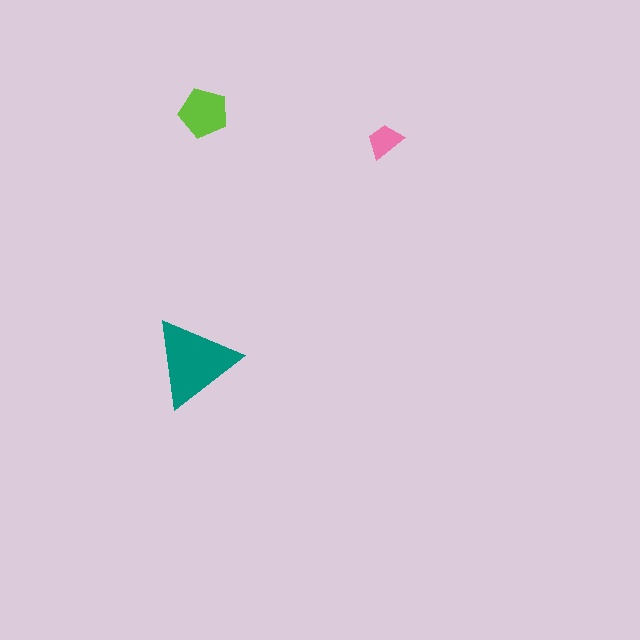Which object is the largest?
The teal triangle.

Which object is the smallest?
The pink trapezoid.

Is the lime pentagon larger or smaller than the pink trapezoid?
Larger.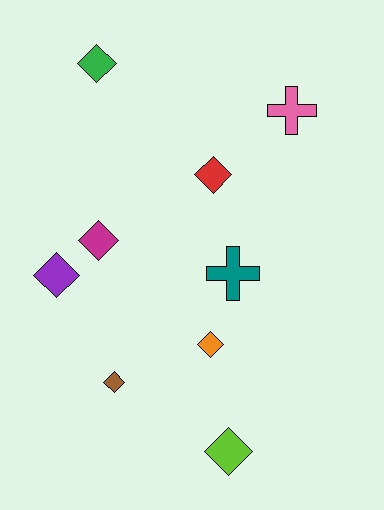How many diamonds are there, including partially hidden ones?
There are 7 diamonds.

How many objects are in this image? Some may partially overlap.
There are 9 objects.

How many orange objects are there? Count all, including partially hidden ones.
There is 1 orange object.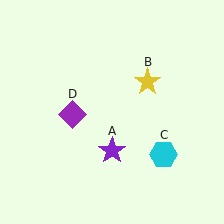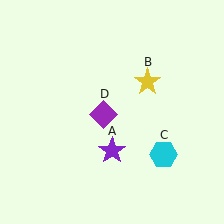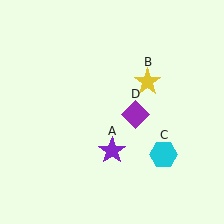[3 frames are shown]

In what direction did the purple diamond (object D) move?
The purple diamond (object D) moved right.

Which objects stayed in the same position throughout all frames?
Purple star (object A) and yellow star (object B) and cyan hexagon (object C) remained stationary.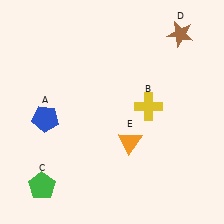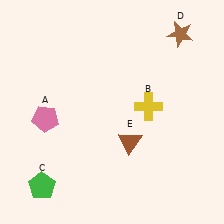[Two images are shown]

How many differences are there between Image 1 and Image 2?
There are 2 differences between the two images.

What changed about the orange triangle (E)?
In Image 1, E is orange. In Image 2, it changed to brown.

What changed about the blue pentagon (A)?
In Image 1, A is blue. In Image 2, it changed to pink.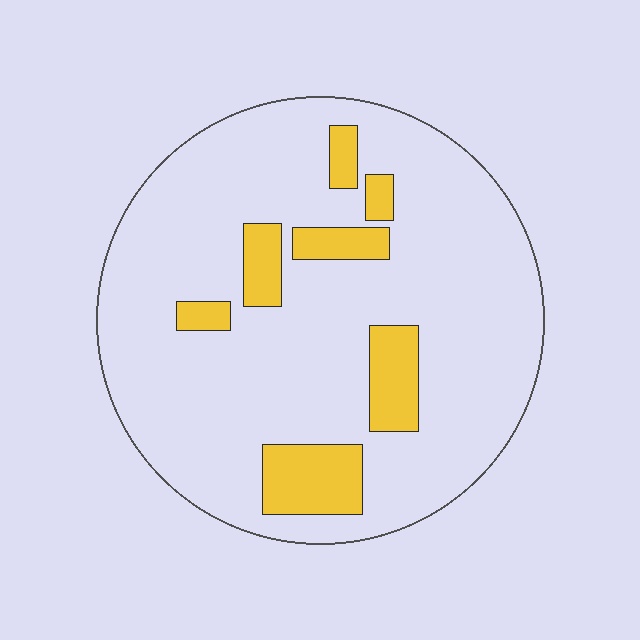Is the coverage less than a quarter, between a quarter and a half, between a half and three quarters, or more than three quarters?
Less than a quarter.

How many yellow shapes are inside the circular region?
7.